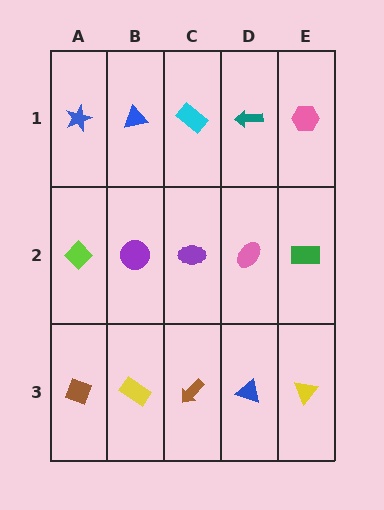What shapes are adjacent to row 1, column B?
A purple circle (row 2, column B), a blue star (row 1, column A), a cyan rectangle (row 1, column C).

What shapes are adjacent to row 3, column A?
A lime diamond (row 2, column A), a yellow rectangle (row 3, column B).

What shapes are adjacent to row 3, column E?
A green rectangle (row 2, column E), a blue triangle (row 3, column D).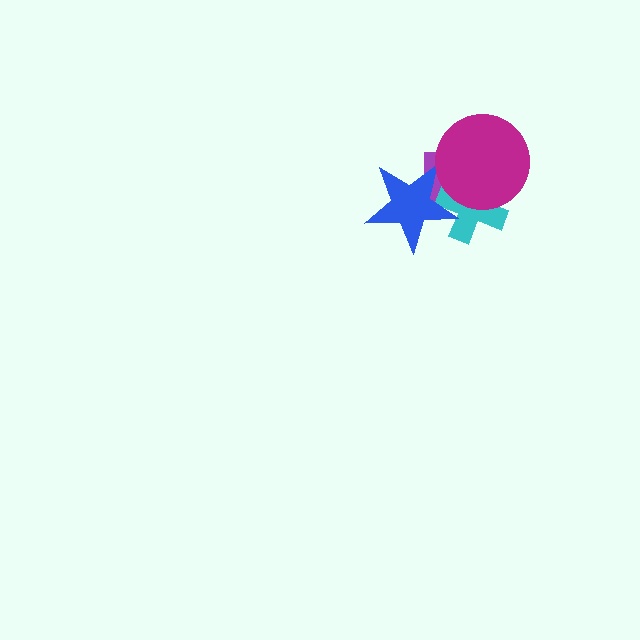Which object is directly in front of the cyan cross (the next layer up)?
The blue star is directly in front of the cyan cross.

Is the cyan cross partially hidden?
Yes, it is partially covered by another shape.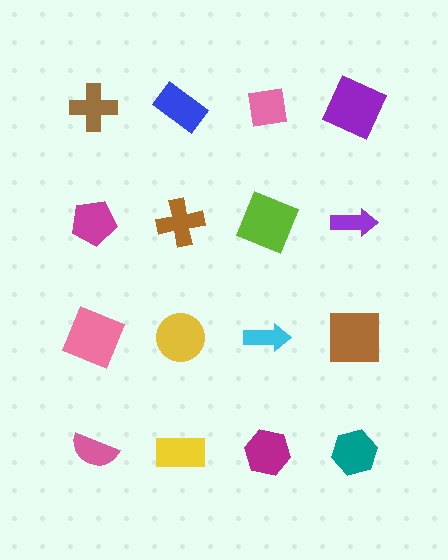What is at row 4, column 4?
A teal hexagon.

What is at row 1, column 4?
A purple square.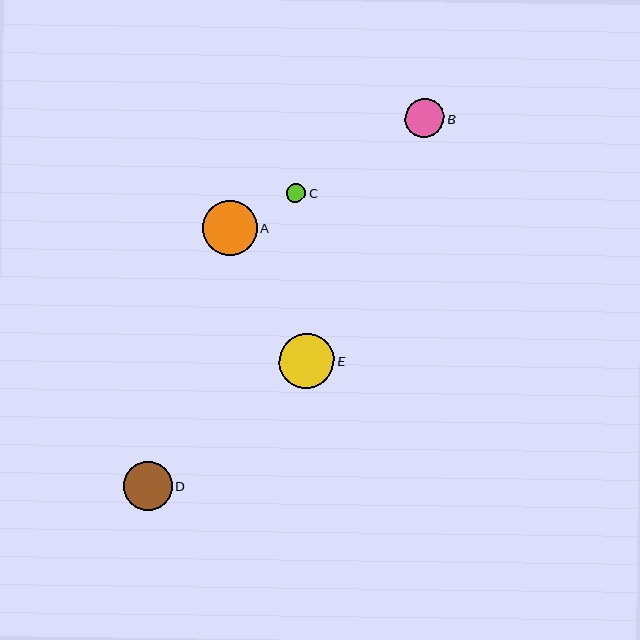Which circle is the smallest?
Circle C is the smallest with a size of approximately 20 pixels.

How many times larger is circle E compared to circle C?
Circle E is approximately 2.8 times the size of circle C.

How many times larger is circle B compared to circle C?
Circle B is approximately 2.0 times the size of circle C.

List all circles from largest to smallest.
From largest to smallest: E, A, D, B, C.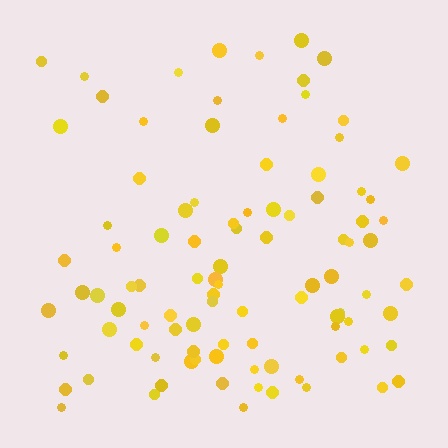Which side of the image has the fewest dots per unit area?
The top.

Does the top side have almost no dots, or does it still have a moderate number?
Still a moderate number, just noticeably fewer than the bottom.